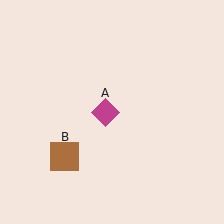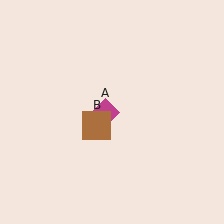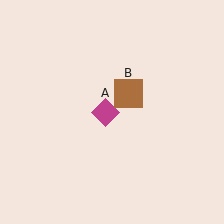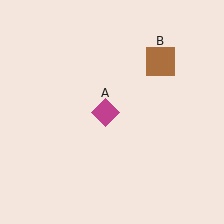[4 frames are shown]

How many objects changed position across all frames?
1 object changed position: brown square (object B).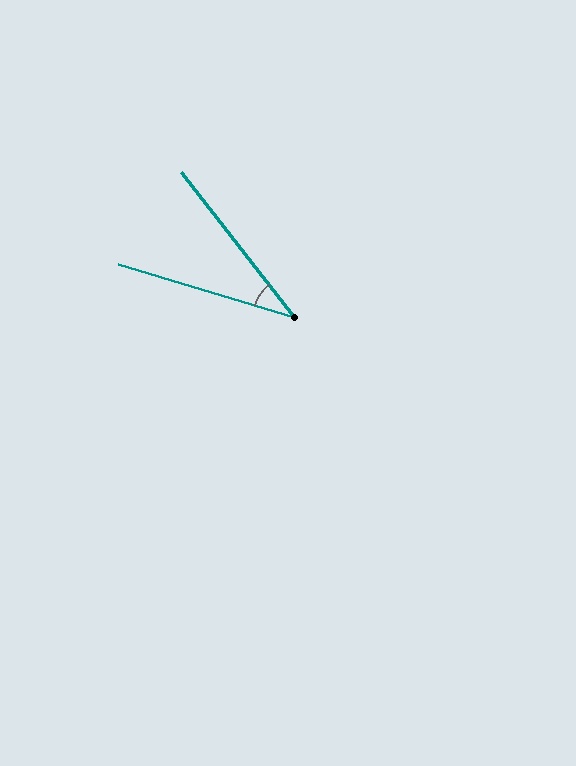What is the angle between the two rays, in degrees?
Approximately 35 degrees.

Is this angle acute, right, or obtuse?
It is acute.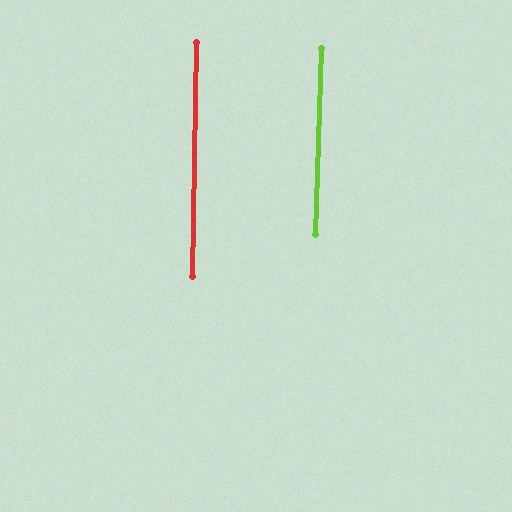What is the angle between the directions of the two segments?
Approximately 1 degree.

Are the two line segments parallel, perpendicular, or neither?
Parallel — their directions differ by only 1.1°.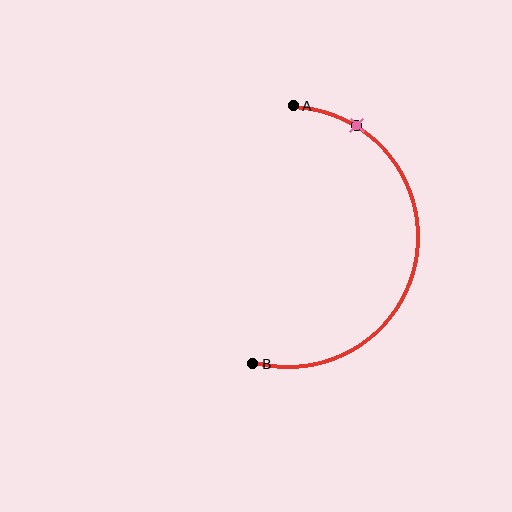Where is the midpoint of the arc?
The arc midpoint is the point on the curve farthest from the straight line joining A and B. It sits to the right of that line.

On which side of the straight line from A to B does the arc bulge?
The arc bulges to the right of the straight line connecting A and B.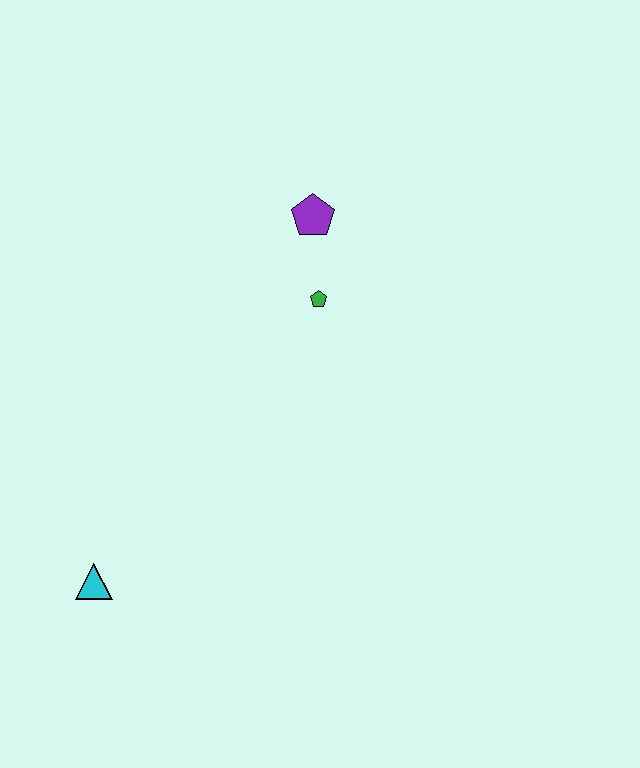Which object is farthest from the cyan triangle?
The purple pentagon is farthest from the cyan triangle.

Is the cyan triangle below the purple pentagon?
Yes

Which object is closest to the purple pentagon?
The green pentagon is closest to the purple pentagon.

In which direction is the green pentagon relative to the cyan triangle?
The green pentagon is above the cyan triangle.